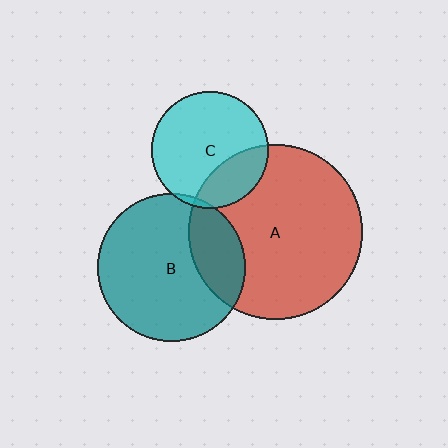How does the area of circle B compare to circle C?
Approximately 1.6 times.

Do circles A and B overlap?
Yes.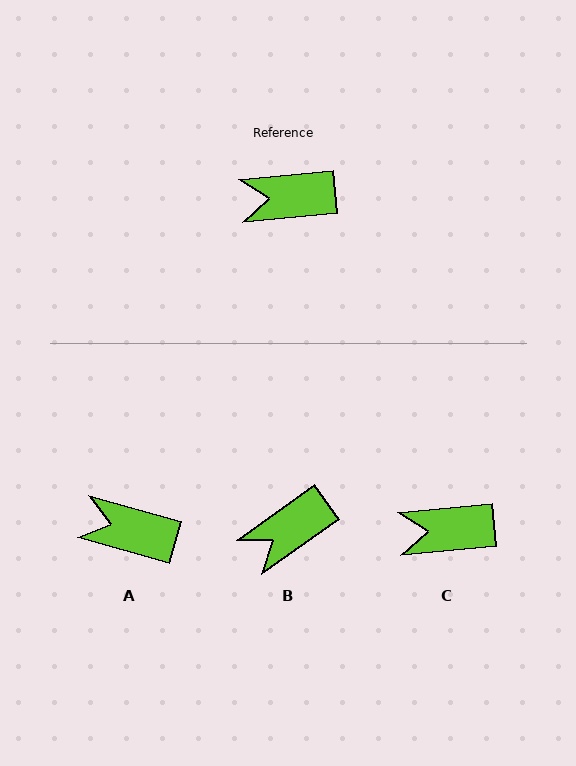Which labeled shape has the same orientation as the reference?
C.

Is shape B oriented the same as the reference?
No, it is off by about 31 degrees.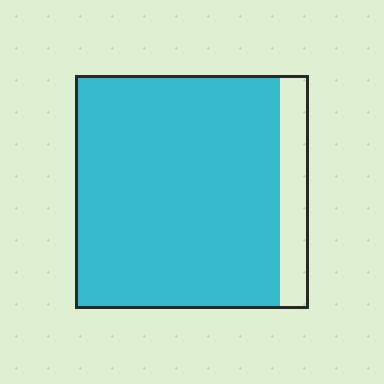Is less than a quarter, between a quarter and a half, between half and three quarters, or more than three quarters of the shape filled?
More than three quarters.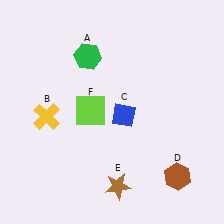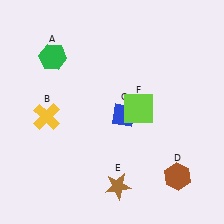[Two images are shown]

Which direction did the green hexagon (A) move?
The green hexagon (A) moved left.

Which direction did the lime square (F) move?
The lime square (F) moved right.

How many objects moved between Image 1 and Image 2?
2 objects moved between the two images.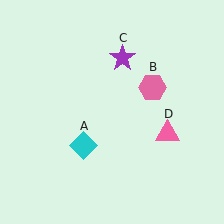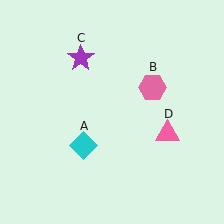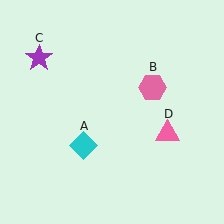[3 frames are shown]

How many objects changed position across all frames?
1 object changed position: purple star (object C).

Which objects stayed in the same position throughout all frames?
Cyan diamond (object A) and pink hexagon (object B) and pink triangle (object D) remained stationary.